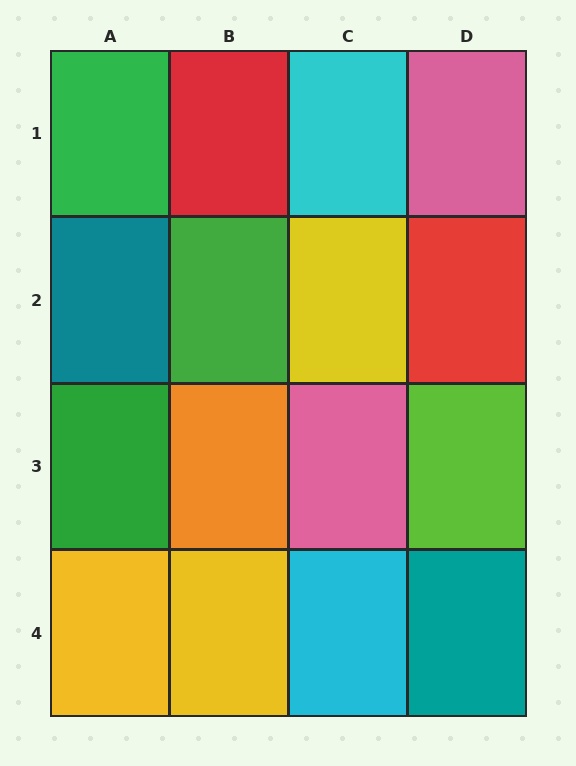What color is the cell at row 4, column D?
Teal.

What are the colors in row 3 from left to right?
Green, orange, pink, lime.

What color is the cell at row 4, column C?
Cyan.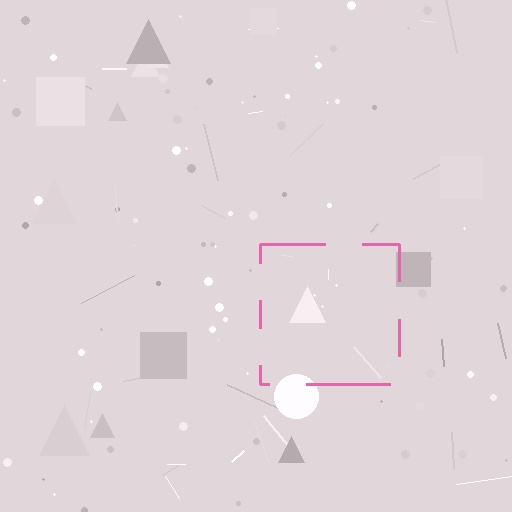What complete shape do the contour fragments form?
The contour fragments form a square.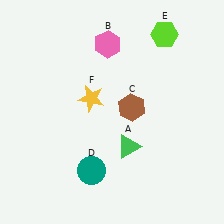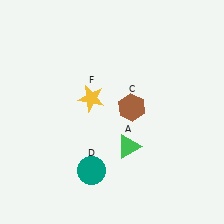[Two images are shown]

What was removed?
The lime hexagon (E), the pink hexagon (B) were removed in Image 2.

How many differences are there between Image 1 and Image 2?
There are 2 differences between the two images.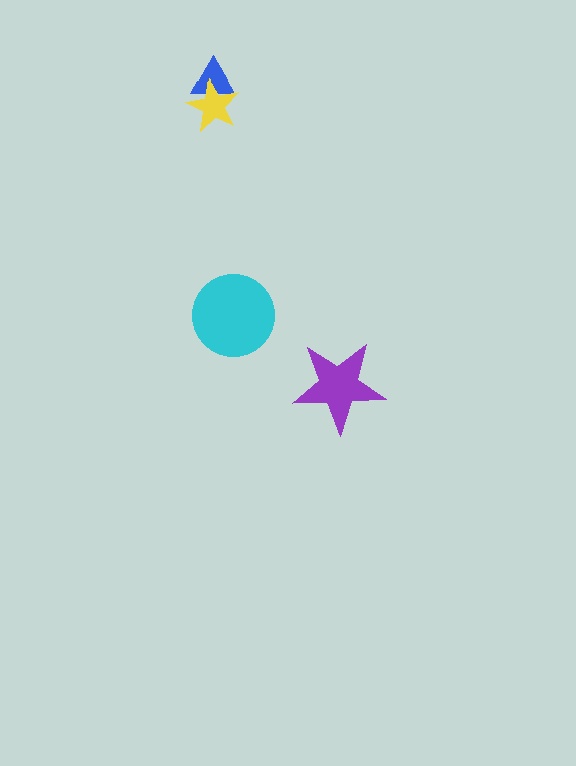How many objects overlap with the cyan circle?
0 objects overlap with the cyan circle.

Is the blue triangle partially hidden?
Yes, it is partially covered by another shape.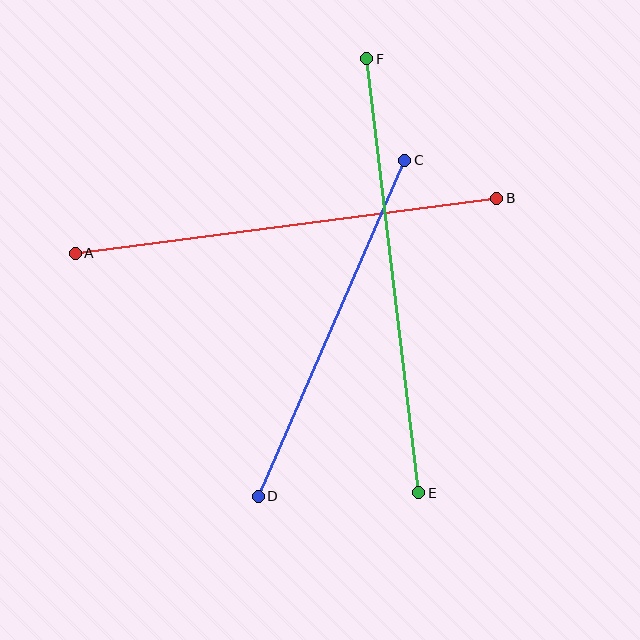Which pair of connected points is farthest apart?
Points E and F are farthest apart.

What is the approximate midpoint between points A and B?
The midpoint is at approximately (286, 226) pixels.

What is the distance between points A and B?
The distance is approximately 425 pixels.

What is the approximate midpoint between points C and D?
The midpoint is at approximately (331, 328) pixels.